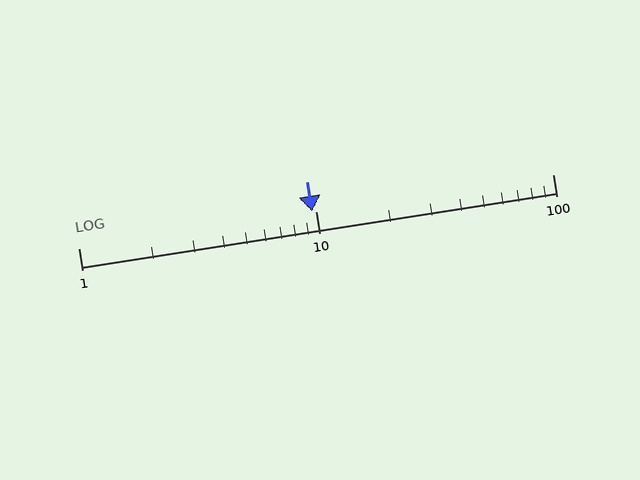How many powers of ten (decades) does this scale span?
The scale spans 2 decades, from 1 to 100.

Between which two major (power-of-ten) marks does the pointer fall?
The pointer is between 1 and 10.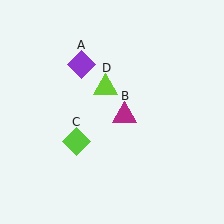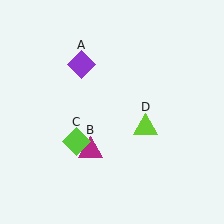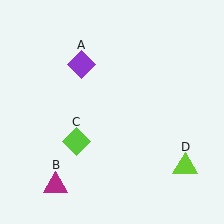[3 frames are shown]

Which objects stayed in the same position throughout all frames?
Purple diamond (object A) and lime diamond (object C) remained stationary.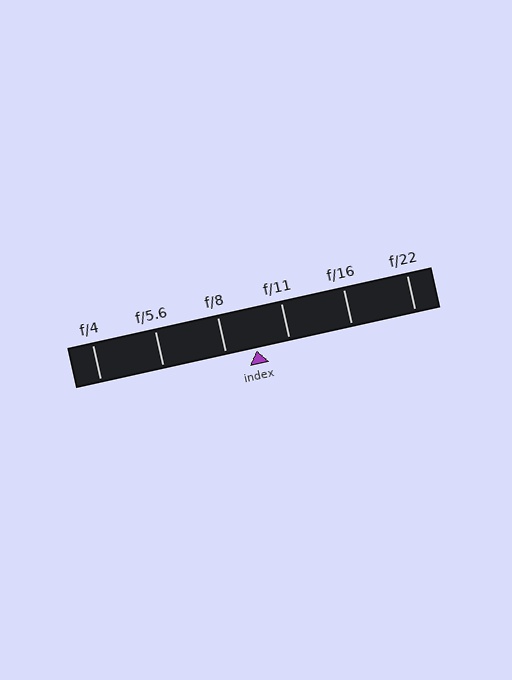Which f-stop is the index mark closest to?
The index mark is closest to f/8.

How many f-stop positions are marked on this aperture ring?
There are 6 f-stop positions marked.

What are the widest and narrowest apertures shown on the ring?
The widest aperture shown is f/4 and the narrowest is f/22.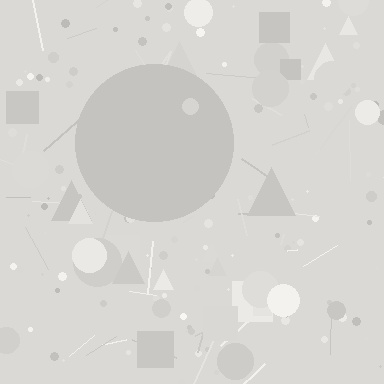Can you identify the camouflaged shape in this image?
The camouflaged shape is a circle.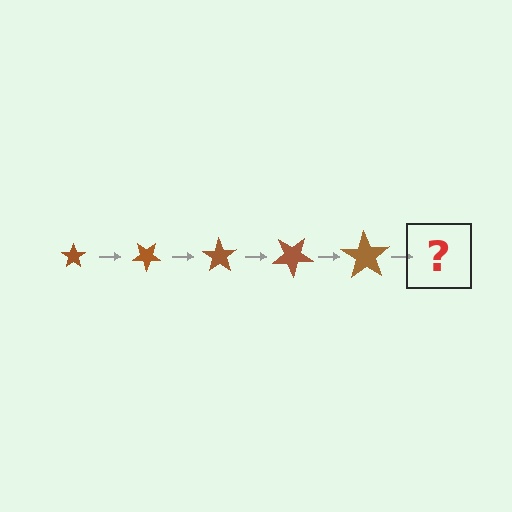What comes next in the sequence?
The next element should be a star, larger than the previous one and rotated 175 degrees from the start.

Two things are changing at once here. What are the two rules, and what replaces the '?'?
The two rules are that the star grows larger each step and it rotates 35 degrees each step. The '?' should be a star, larger than the previous one and rotated 175 degrees from the start.